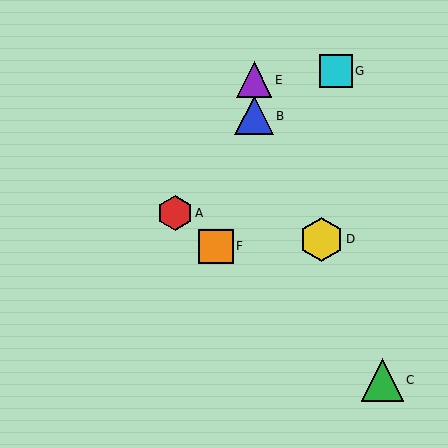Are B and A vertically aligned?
No, B is at x≈254 and A is at x≈175.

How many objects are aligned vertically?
2 objects (B, E) are aligned vertically.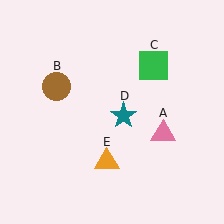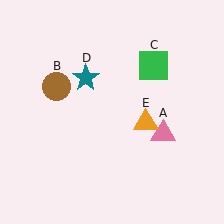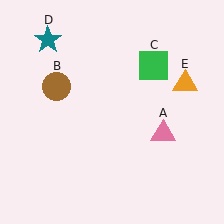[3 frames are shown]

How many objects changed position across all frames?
2 objects changed position: teal star (object D), orange triangle (object E).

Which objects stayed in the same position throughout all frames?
Pink triangle (object A) and brown circle (object B) and green square (object C) remained stationary.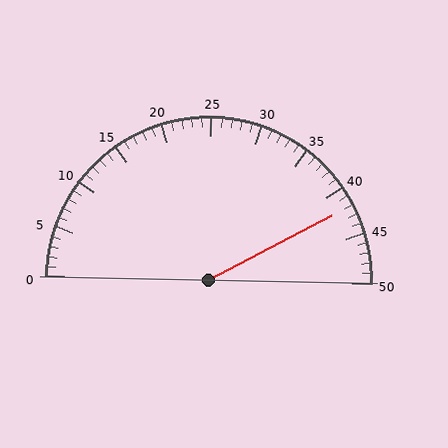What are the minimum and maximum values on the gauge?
The gauge ranges from 0 to 50.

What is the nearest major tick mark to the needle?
The nearest major tick mark is 40.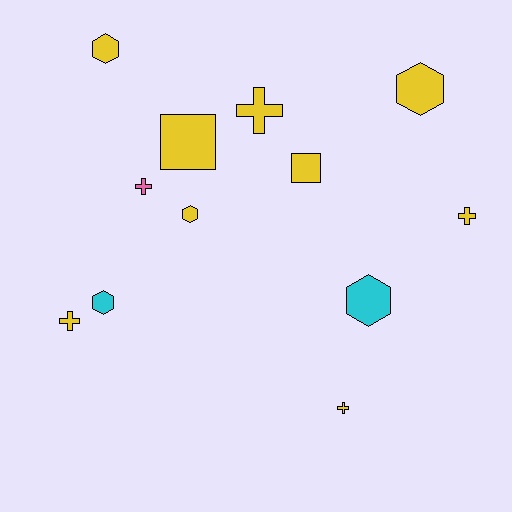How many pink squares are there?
There are no pink squares.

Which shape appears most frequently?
Hexagon, with 5 objects.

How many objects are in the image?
There are 12 objects.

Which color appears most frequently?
Yellow, with 9 objects.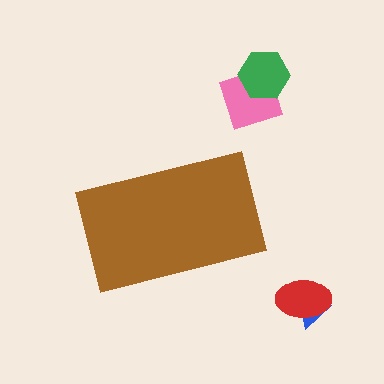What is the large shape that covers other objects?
A brown rectangle.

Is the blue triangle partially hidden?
No, the blue triangle is fully visible.